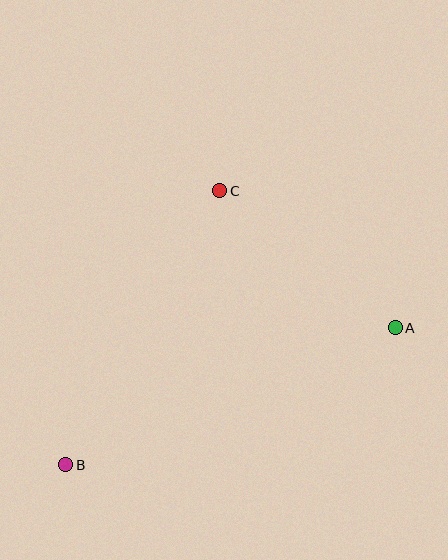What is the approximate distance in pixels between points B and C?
The distance between B and C is approximately 314 pixels.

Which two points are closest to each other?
Points A and C are closest to each other.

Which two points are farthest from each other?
Points A and B are farthest from each other.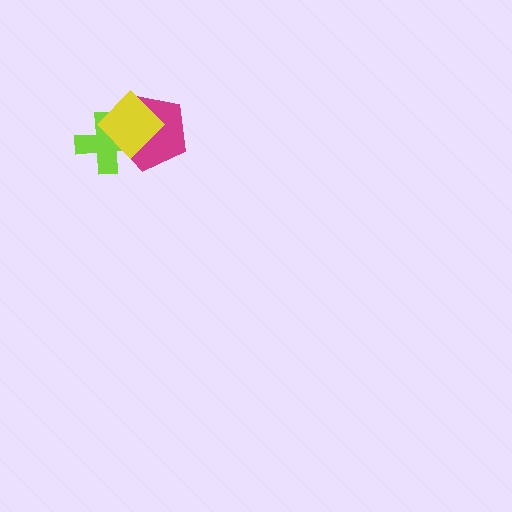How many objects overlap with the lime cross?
2 objects overlap with the lime cross.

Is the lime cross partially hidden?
Yes, it is partially covered by another shape.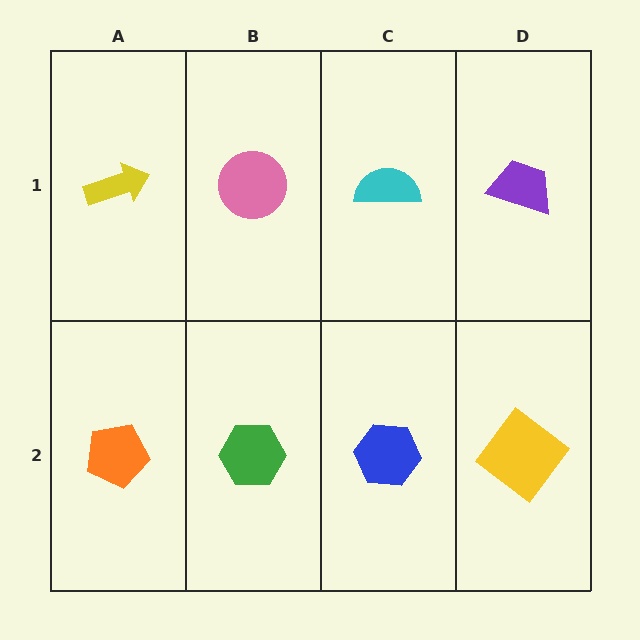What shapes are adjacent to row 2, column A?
A yellow arrow (row 1, column A), a green hexagon (row 2, column B).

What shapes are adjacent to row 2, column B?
A pink circle (row 1, column B), an orange pentagon (row 2, column A), a blue hexagon (row 2, column C).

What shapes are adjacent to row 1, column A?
An orange pentagon (row 2, column A), a pink circle (row 1, column B).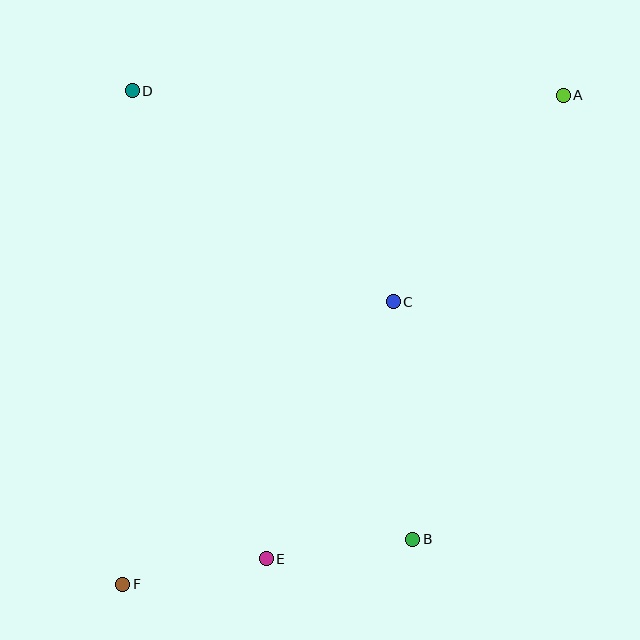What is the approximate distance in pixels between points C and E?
The distance between C and E is approximately 287 pixels.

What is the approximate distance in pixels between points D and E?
The distance between D and E is approximately 487 pixels.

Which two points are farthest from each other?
Points A and F are farthest from each other.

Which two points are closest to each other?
Points E and F are closest to each other.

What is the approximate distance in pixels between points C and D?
The distance between C and D is approximately 336 pixels.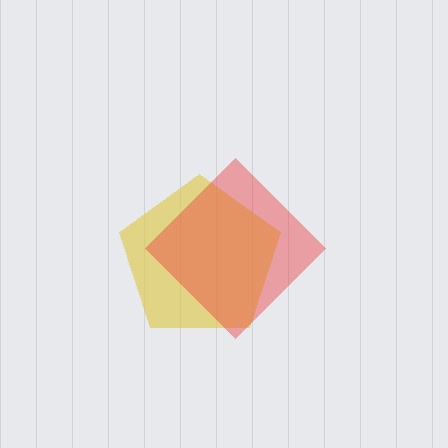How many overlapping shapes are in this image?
There are 2 overlapping shapes in the image.